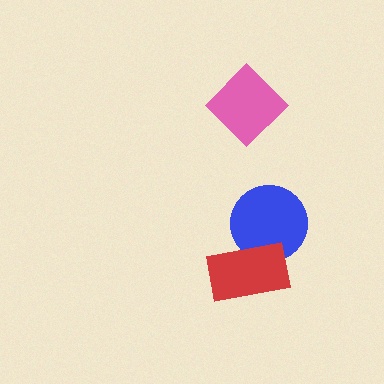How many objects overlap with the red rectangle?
1 object overlaps with the red rectangle.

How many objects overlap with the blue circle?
1 object overlaps with the blue circle.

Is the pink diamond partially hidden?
No, no other shape covers it.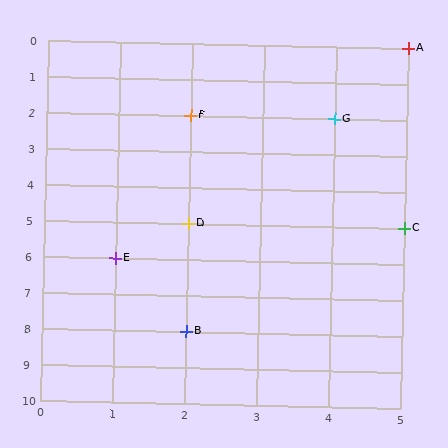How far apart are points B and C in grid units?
Points B and C are 3 columns and 3 rows apart (about 4.2 grid units diagonally).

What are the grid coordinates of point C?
Point C is at grid coordinates (5, 5).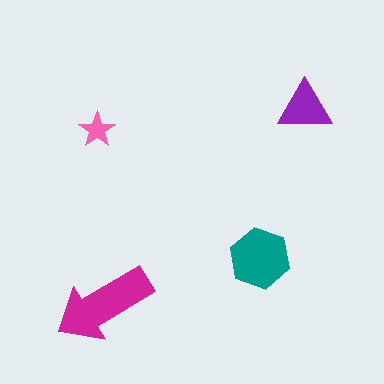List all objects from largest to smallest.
The magenta arrow, the teal hexagon, the purple triangle, the pink star.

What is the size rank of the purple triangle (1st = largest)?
3rd.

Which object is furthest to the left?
The pink star is leftmost.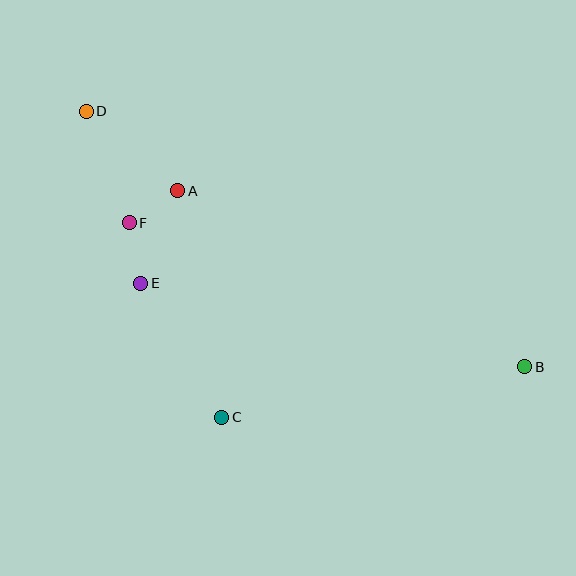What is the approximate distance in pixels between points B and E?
The distance between B and E is approximately 393 pixels.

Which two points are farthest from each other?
Points B and D are farthest from each other.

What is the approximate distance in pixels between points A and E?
The distance between A and E is approximately 100 pixels.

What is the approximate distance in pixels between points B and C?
The distance between B and C is approximately 307 pixels.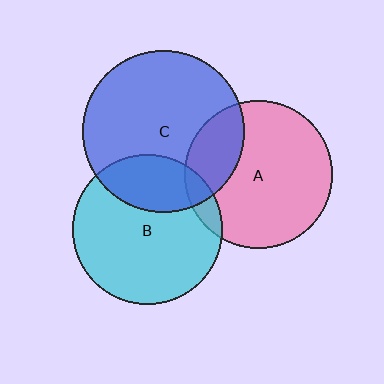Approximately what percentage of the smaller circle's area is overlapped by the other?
Approximately 25%.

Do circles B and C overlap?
Yes.